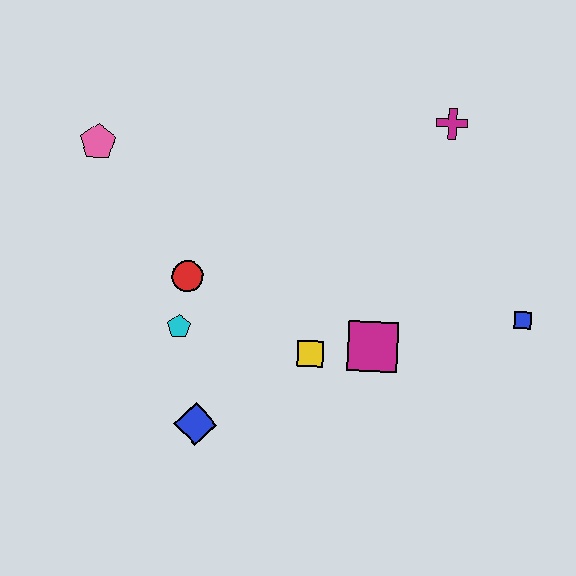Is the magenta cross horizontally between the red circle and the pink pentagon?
No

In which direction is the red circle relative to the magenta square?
The red circle is to the left of the magenta square.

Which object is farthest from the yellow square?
The pink pentagon is farthest from the yellow square.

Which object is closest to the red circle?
The cyan pentagon is closest to the red circle.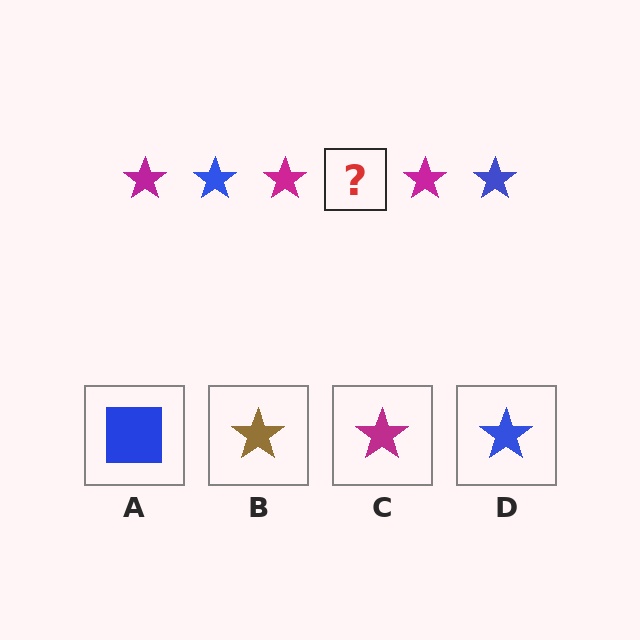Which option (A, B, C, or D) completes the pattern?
D.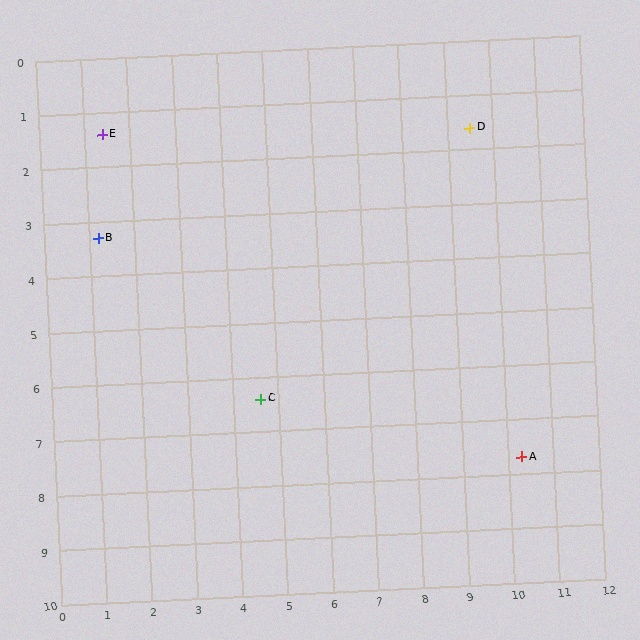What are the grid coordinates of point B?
Point B is at approximately (1.2, 3.3).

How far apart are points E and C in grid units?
Points E and C are about 5.9 grid units apart.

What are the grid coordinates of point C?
Point C is at approximately (4.6, 6.4).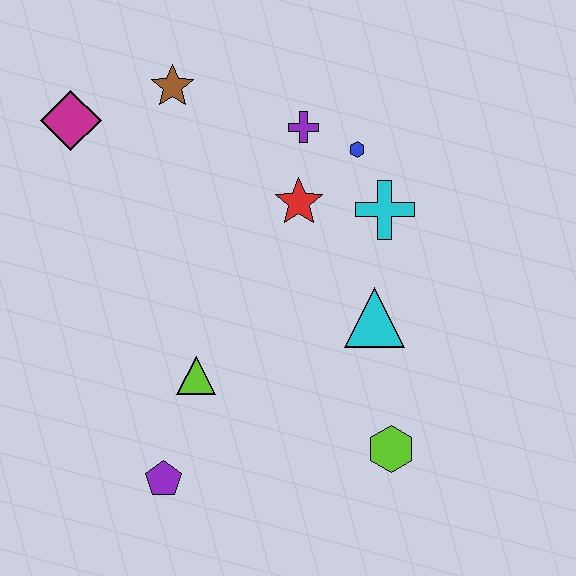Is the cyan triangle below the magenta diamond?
Yes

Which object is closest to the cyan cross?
The blue hexagon is closest to the cyan cross.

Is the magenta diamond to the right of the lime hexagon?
No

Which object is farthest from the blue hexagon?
The purple pentagon is farthest from the blue hexagon.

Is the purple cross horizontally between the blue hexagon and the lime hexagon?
No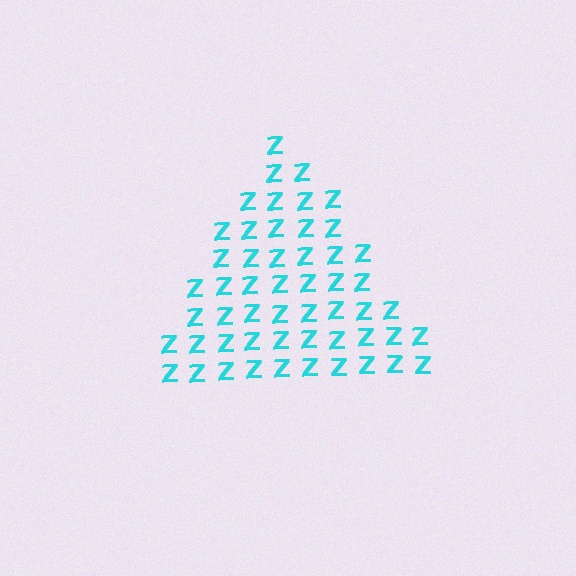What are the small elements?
The small elements are letter Z's.